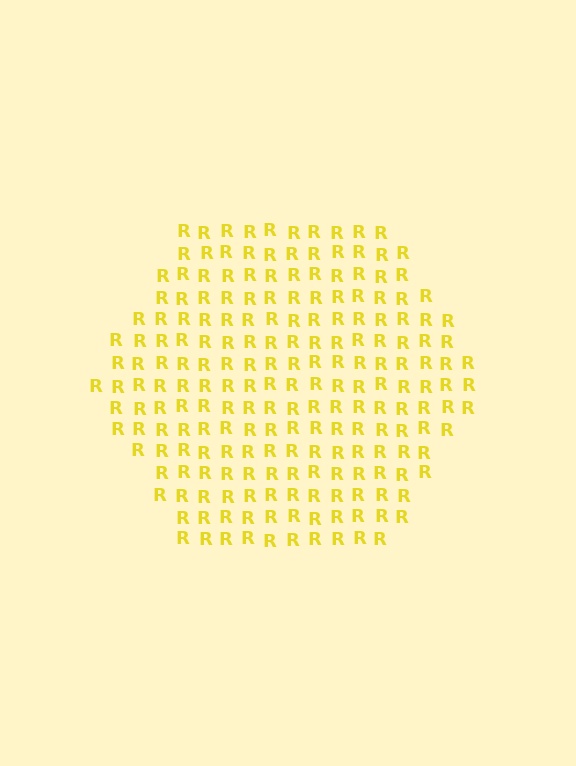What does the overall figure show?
The overall figure shows a hexagon.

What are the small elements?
The small elements are letter R's.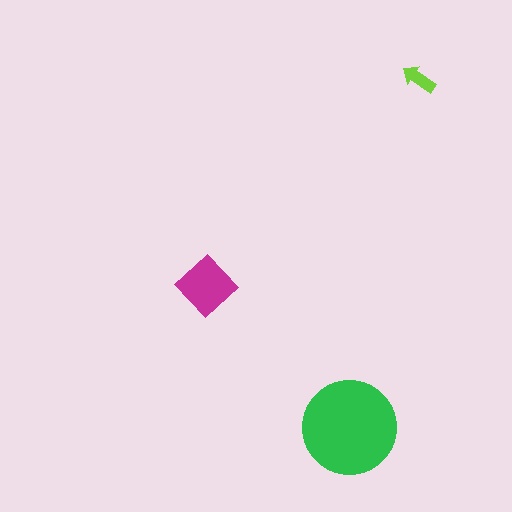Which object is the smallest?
The lime arrow.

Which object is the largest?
The green circle.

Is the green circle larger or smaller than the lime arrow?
Larger.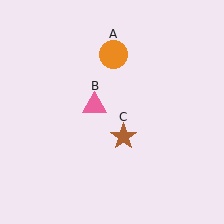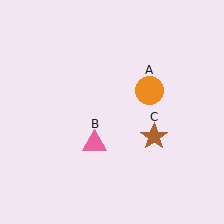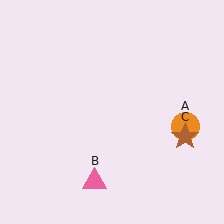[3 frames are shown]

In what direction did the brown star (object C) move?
The brown star (object C) moved right.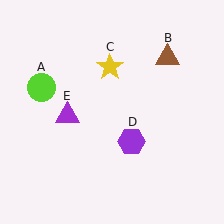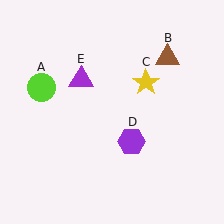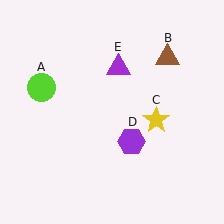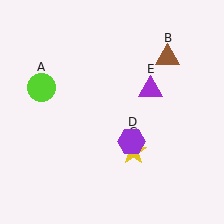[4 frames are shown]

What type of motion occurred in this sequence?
The yellow star (object C), purple triangle (object E) rotated clockwise around the center of the scene.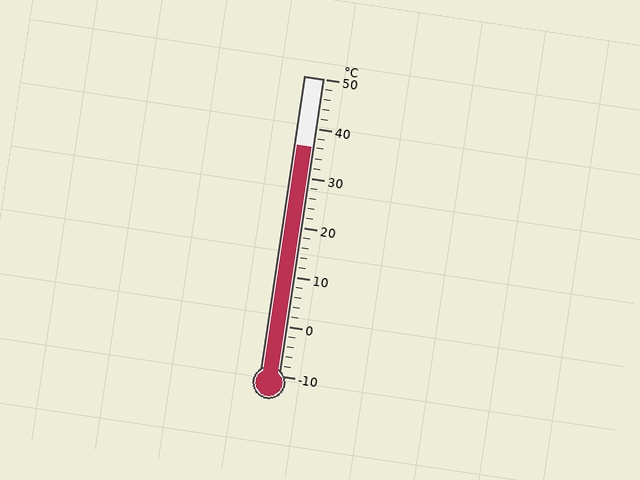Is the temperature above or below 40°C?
The temperature is below 40°C.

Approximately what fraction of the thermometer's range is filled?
The thermometer is filled to approximately 75% of its range.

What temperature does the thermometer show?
The thermometer shows approximately 36°C.